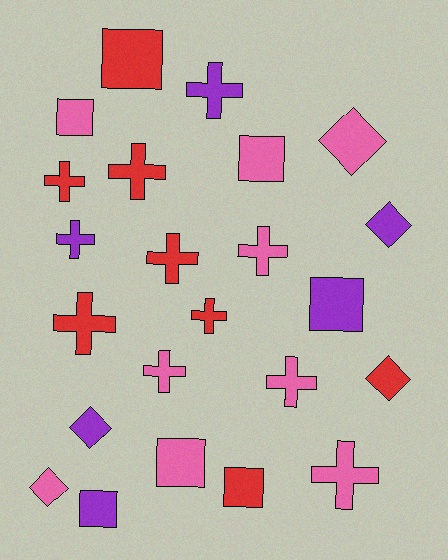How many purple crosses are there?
There are 2 purple crosses.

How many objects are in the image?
There are 23 objects.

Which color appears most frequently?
Pink, with 9 objects.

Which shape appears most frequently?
Cross, with 11 objects.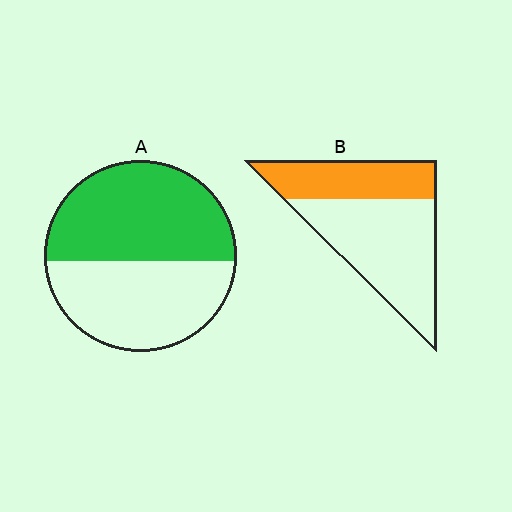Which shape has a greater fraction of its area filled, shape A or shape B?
Shape A.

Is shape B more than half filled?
No.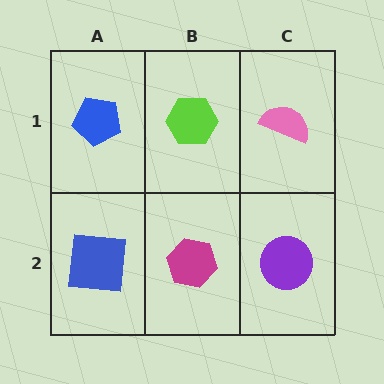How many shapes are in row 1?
3 shapes.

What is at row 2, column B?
A magenta hexagon.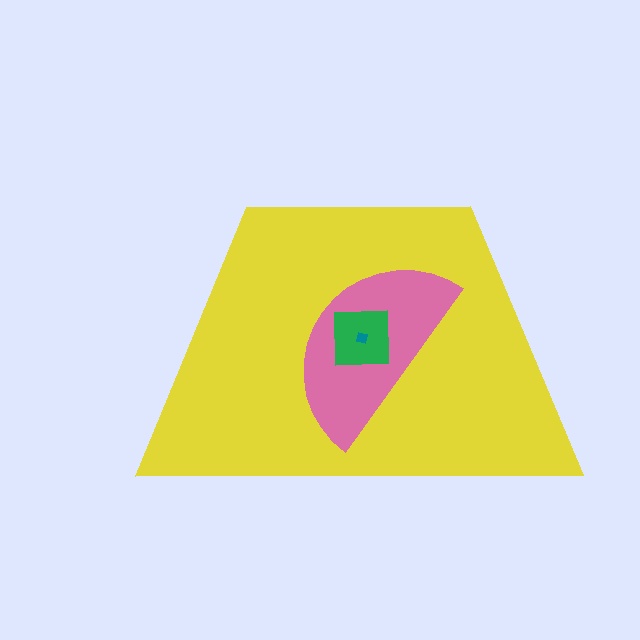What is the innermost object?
The teal square.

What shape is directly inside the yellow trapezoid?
The pink semicircle.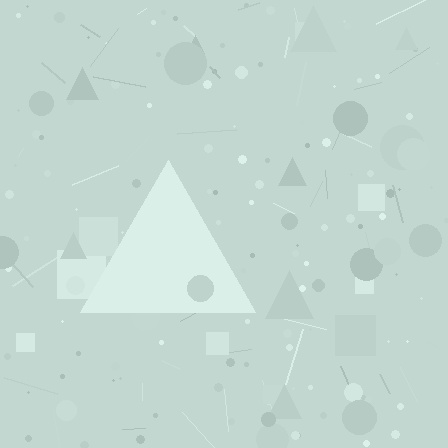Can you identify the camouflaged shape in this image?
The camouflaged shape is a triangle.